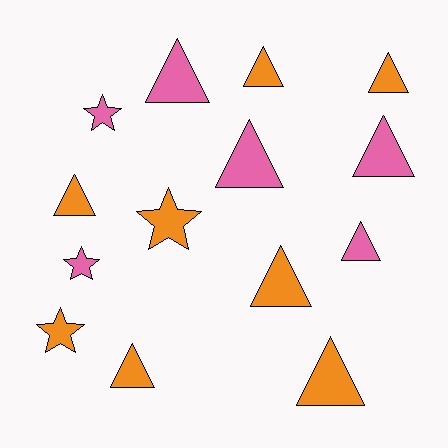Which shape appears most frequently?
Triangle, with 10 objects.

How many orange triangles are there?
There are 6 orange triangles.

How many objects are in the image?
There are 14 objects.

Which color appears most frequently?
Orange, with 8 objects.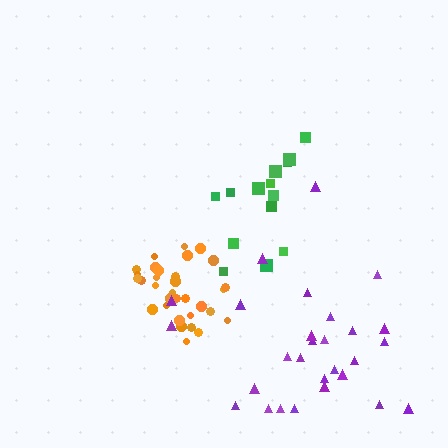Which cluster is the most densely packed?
Orange.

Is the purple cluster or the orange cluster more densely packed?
Orange.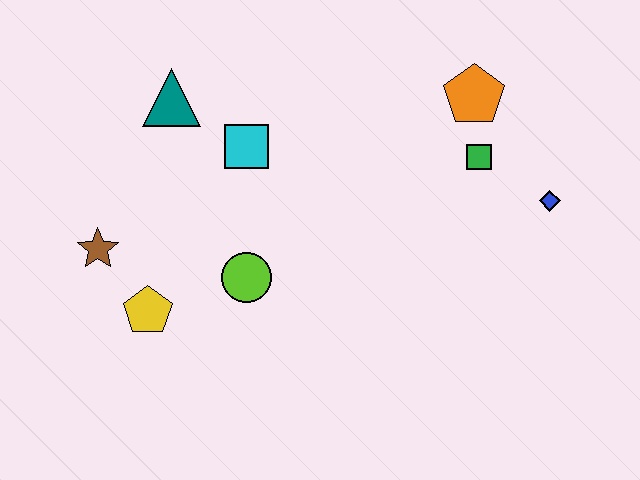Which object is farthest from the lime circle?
The blue diamond is farthest from the lime circle.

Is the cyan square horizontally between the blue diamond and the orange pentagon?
No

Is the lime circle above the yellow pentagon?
Yes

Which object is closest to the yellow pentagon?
The brown star is closest to the yellow pentagon.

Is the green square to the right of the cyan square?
Yes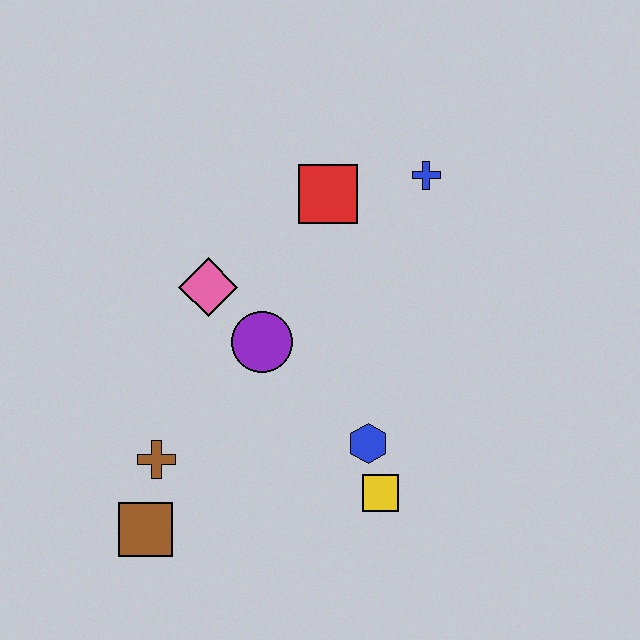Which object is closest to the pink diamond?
The purple circle is closest to the pink diamond.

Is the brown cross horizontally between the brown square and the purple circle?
Yes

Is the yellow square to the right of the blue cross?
No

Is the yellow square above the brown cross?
No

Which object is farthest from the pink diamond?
The yellow square is farthest from the pink diamond.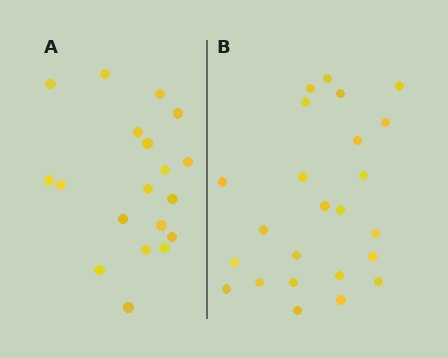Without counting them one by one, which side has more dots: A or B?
Region B (the right region) has more dots.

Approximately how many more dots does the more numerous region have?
Region B has about 5 more dots than region A.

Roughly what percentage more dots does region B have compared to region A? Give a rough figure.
About 25% more.